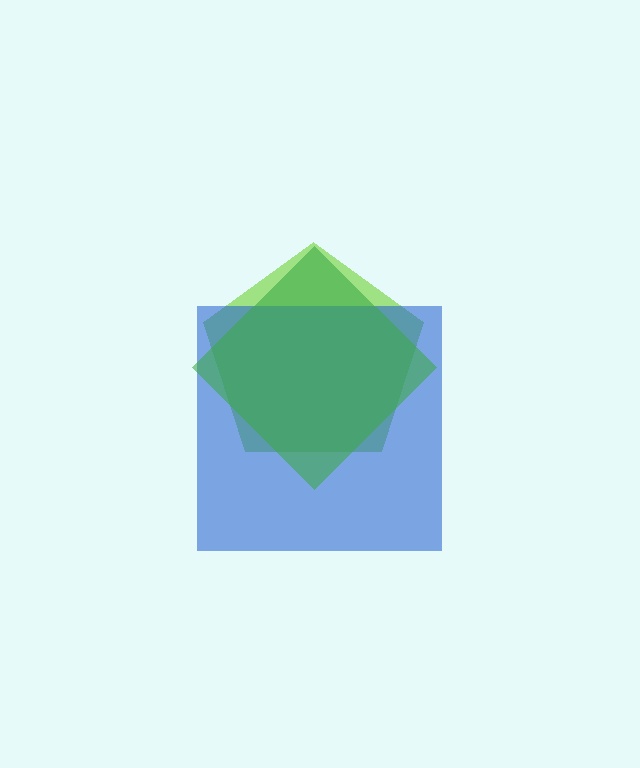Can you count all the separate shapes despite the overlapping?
Yes, there are 3 separate shapes.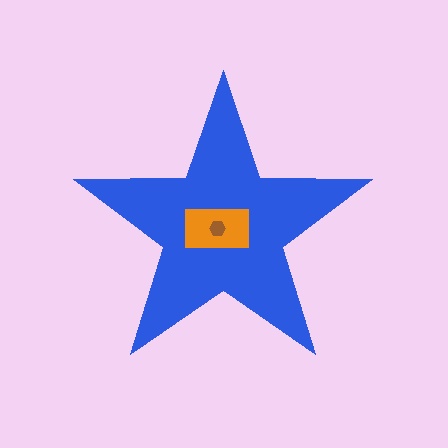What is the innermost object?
The brown hexagon.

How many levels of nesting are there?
3.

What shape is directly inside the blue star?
The orange rectangle.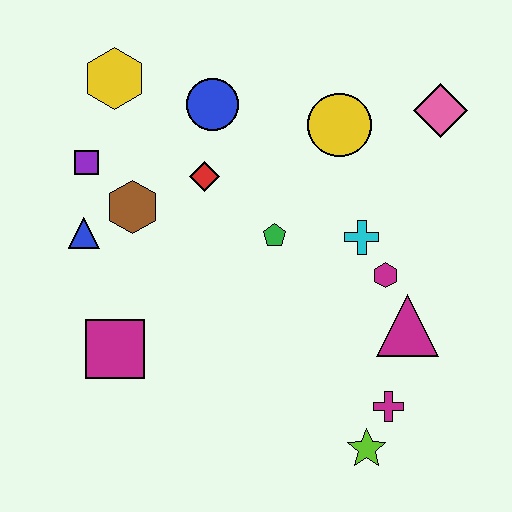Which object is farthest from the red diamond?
The lime star is farthest from the red diamond.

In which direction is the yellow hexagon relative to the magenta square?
The yellow hexagon is above the magenta square.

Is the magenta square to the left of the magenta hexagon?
Yes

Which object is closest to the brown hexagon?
The blue triangle is closest to the brown hexagon.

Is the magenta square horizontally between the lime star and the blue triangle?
Yes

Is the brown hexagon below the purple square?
Yes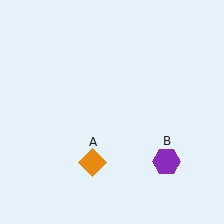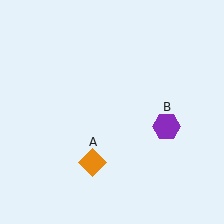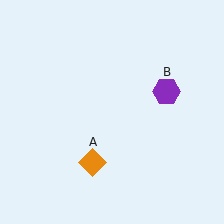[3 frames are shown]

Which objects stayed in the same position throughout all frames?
Orange diamond (object A) remained stationary.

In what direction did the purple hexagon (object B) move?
The purple hexagon (object B) moved up.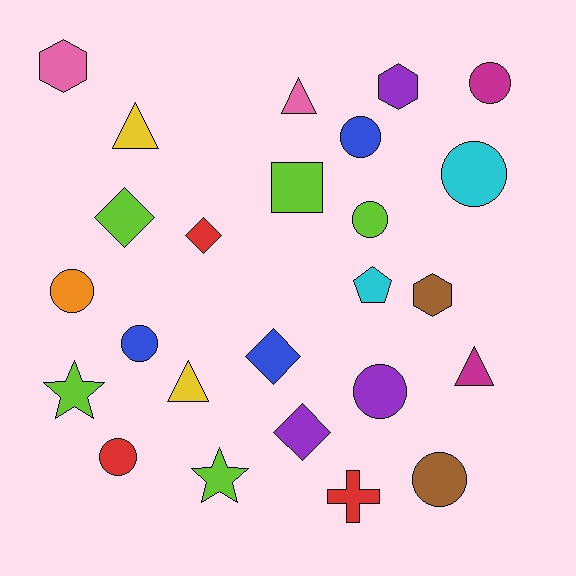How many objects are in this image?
There are 25 objects.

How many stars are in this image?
There are 2 stars.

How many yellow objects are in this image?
There are 2 yellow objects.